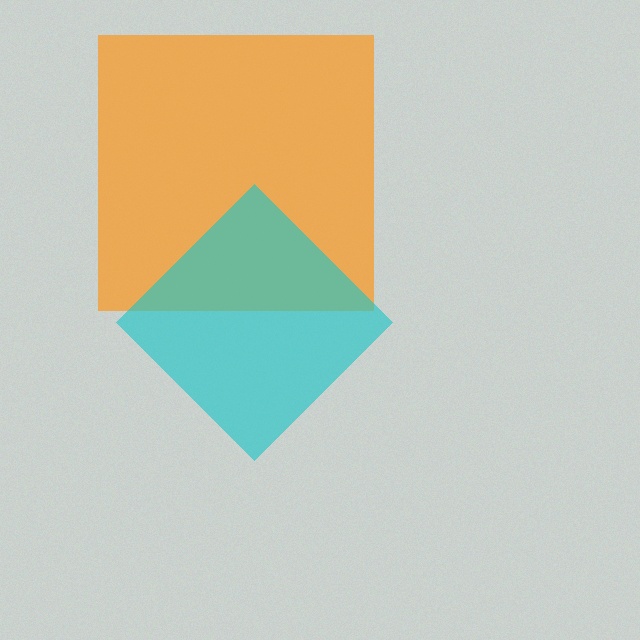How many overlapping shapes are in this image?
There are 2 overlapping shapes in the image.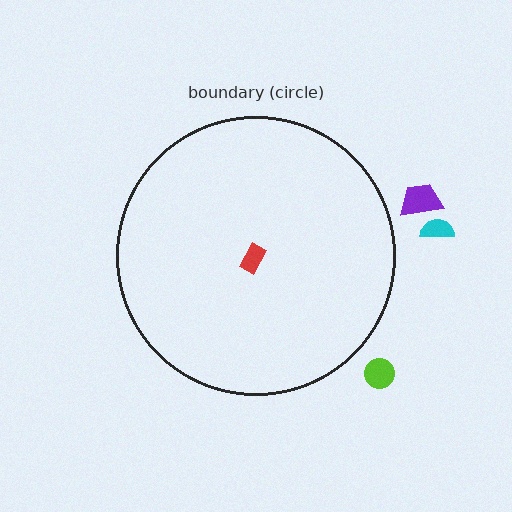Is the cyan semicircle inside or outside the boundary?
Outside.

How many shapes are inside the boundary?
1 inside, 3 outside.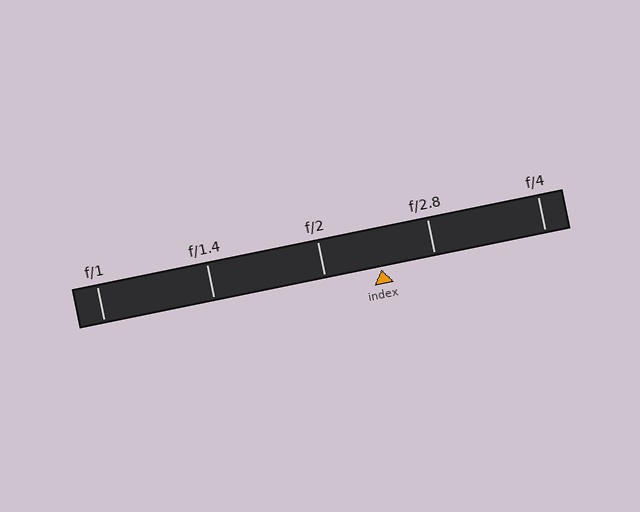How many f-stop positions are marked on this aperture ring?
There are 5 f-stop positions marked.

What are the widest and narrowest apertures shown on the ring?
The widest aperture shown is f/1 and the narrowest is f/4.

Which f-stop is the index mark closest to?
The index mark is closest to f/2.8.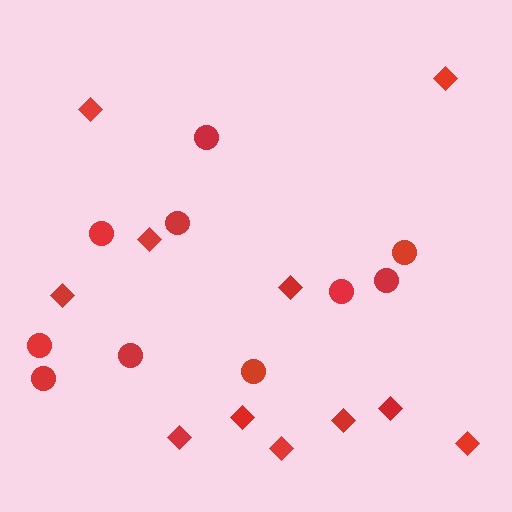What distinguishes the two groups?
There are 2 groups: one group of diamonds (11) and one group of circles (10).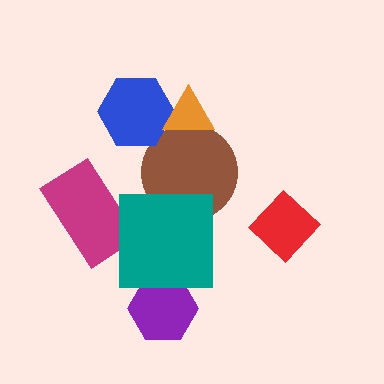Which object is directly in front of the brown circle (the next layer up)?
The orange triangle is directly in front of the brown circle.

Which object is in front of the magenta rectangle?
The teal square is in front of the magenta rectangle.